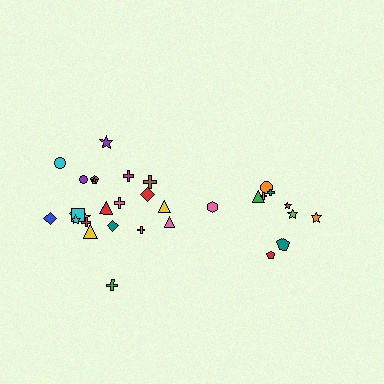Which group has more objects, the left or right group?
The left group.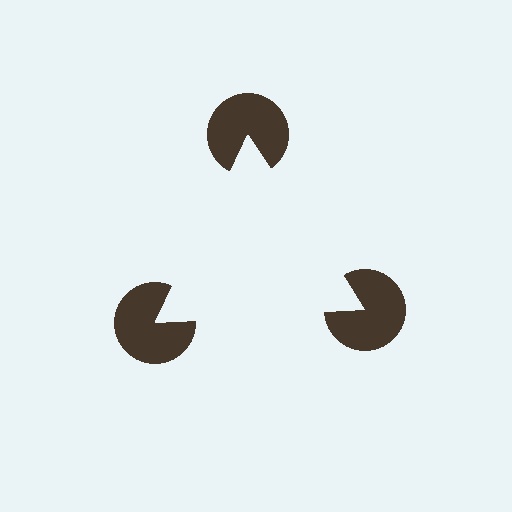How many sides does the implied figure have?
3 sides.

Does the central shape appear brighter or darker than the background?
It typically appears slightly brighter than the background, even though no actual brightness change is drawn.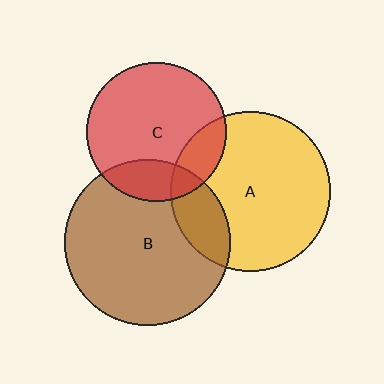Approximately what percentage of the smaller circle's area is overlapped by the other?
Approximately 20%.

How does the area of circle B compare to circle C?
Approximately 1.4 times.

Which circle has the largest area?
Circle B (brown).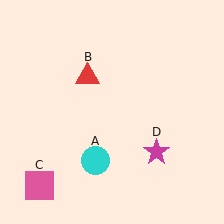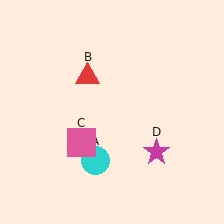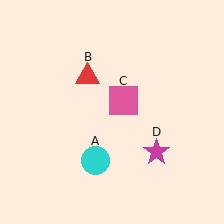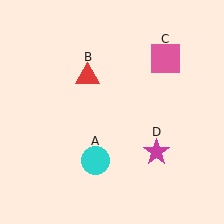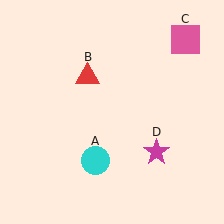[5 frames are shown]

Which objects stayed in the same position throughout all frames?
Cyan circle (object A) and red triangle (object B) and magenta star (object D) remained stationary.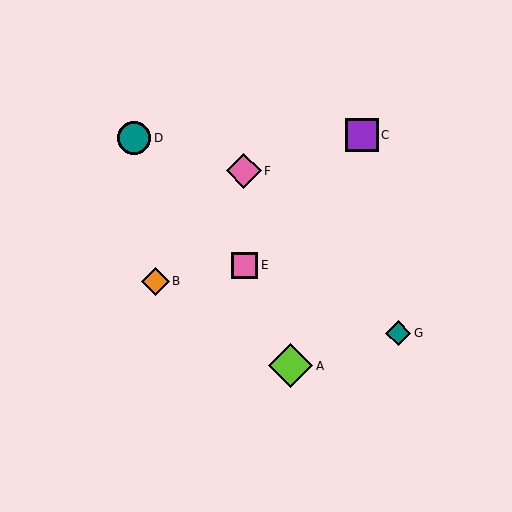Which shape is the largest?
The lime diamond (labeled A) is the largest.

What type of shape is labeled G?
Shape G is a teal diamond.